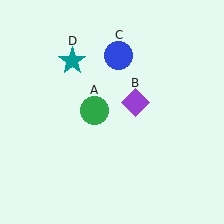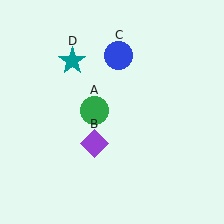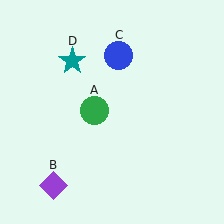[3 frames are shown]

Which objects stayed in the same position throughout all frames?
Green circle (object A) and blue circle (object C) and teal star (object D) remained stationary.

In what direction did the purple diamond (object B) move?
The purple diamond (object B) moved down and to the left.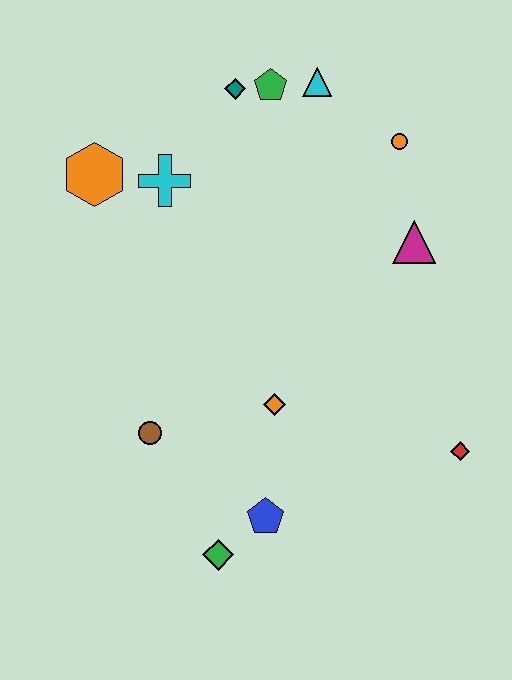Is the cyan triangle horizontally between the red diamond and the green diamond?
Yes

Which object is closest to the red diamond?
The orange diamond is closest to the red diamond.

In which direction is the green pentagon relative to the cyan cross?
The green pentagon is to the right of the cyan cross.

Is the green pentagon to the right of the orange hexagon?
Yes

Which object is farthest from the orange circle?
The green diamond is farthest from the orange circle.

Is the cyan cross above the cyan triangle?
No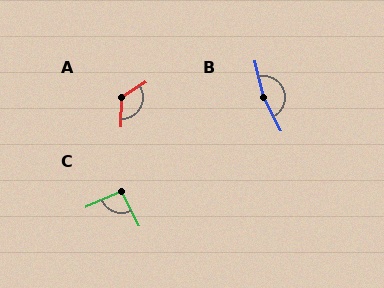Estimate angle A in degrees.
Approximately 122 degrees.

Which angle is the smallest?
C, at approximately 93 degrees.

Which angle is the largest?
B, at approximately 166 degrees.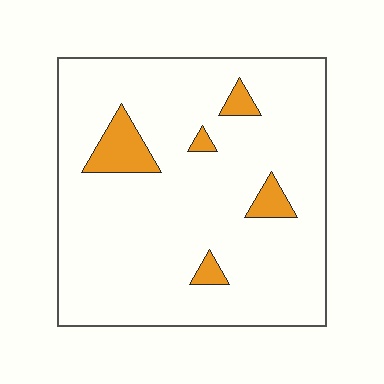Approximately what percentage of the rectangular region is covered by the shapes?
Approximately 10%.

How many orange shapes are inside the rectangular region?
5.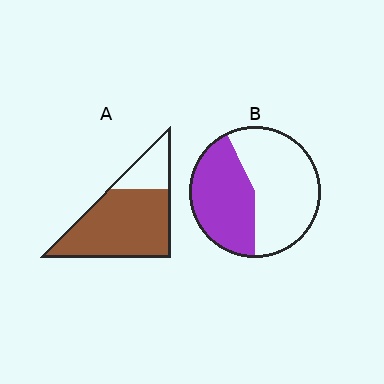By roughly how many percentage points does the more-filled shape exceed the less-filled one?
By roughly 35 percentage points (A over B).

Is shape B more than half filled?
No.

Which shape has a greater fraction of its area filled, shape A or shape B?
Shape A.